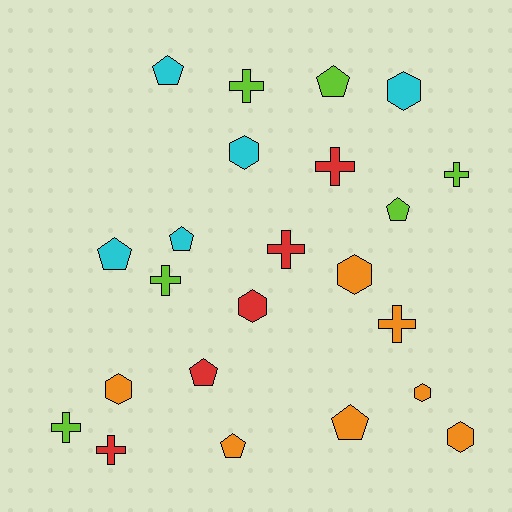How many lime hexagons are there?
There are no lime hexagons.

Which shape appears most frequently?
Pentagon, with 8 objects.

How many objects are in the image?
There are 23 objects.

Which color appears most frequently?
Orange, with 7 objects.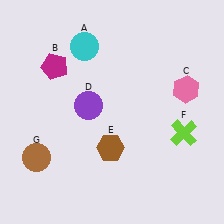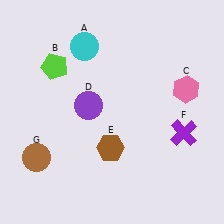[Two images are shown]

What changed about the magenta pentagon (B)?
In Image 1, B is magenta. In Image 2, it changed to lime.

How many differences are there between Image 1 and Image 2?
There are 2 differences between the two images.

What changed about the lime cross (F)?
In Image 1, F is lime. In Image 2, it changed to purple.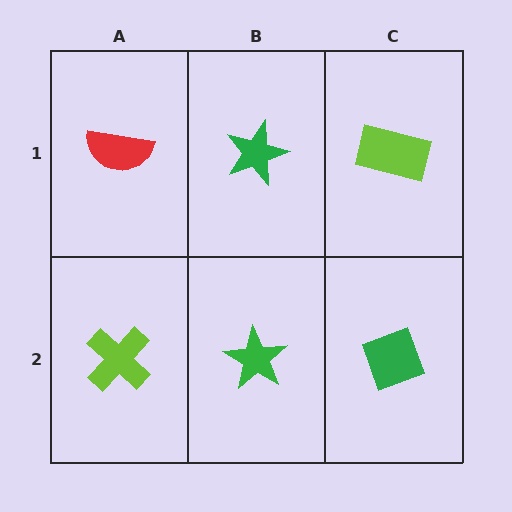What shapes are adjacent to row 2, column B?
A green star (row 1, column B), a lime cross (row 2, column A), a green diamond (row 2, column C).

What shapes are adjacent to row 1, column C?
A green diamond (row 2, column C), a green star (row 1, column B).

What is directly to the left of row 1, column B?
A red semicircle.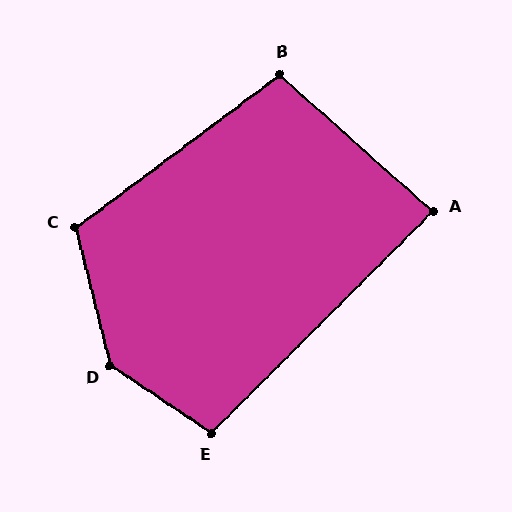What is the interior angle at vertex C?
Approximately 113 degrees (obtuse).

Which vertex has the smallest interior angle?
A, at approximately 87 degrees.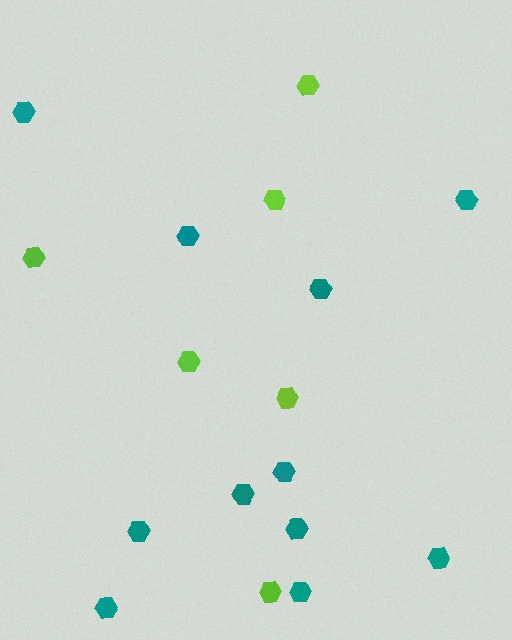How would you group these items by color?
There are 2 groups: one group of teal hexagons (11) and one group of lime hexagons (6).